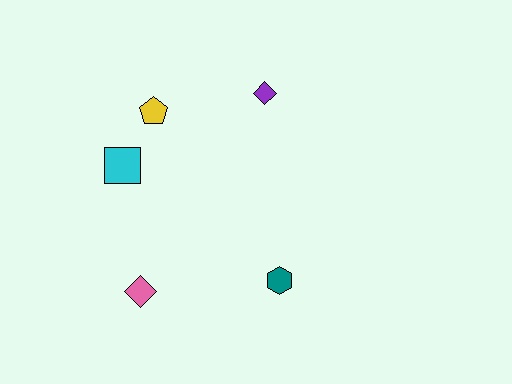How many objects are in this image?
There are 5 objects.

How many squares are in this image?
There is 1 square.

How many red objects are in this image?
There are no red objects.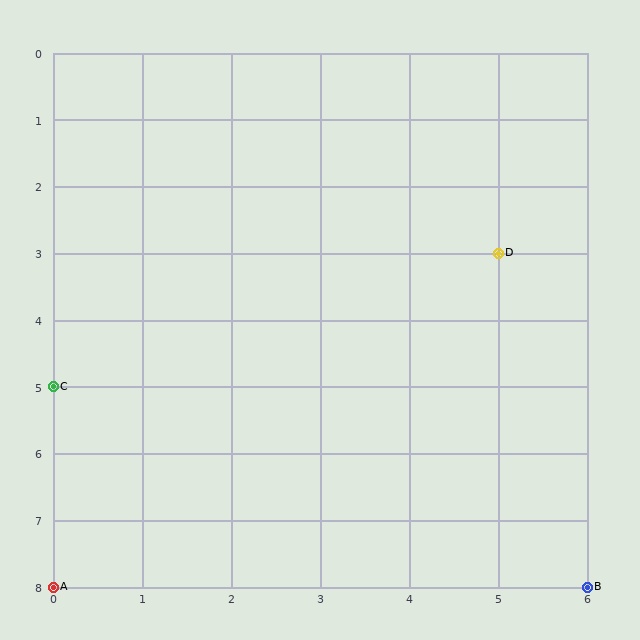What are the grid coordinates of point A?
Point A is at grid coordinates (0, 8).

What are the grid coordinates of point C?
Point C is at grid coordinates (0, 5).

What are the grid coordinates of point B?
Point B is at grid coordinates (6, 8).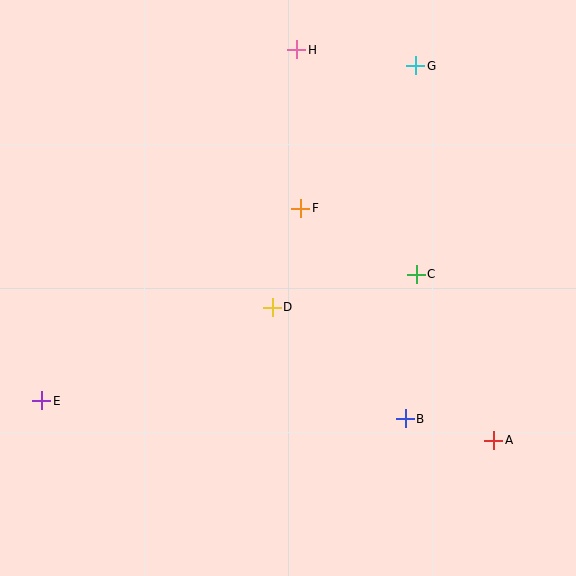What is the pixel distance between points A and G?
The distance between A and G is 382 pixels.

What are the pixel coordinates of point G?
Point G is at (416, 66).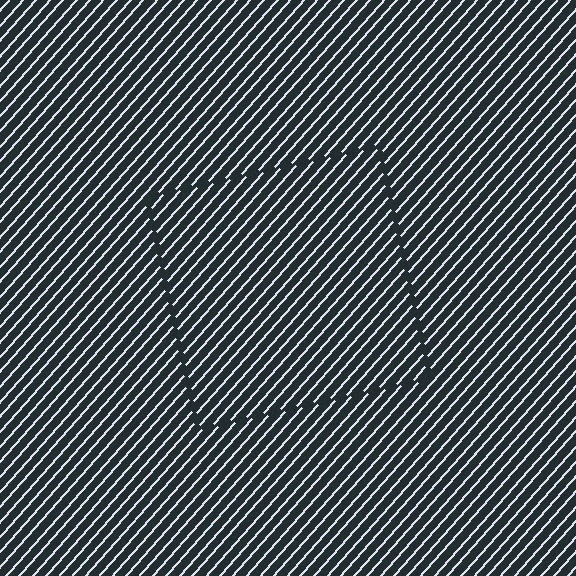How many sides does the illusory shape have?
4 sides — the line-ends trace a square.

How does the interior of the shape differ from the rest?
The interior of the shape contains the same grating, shifted by half a period — the contour is defined by the phase discontinuity where line-ends from the inner and outer gratings abut.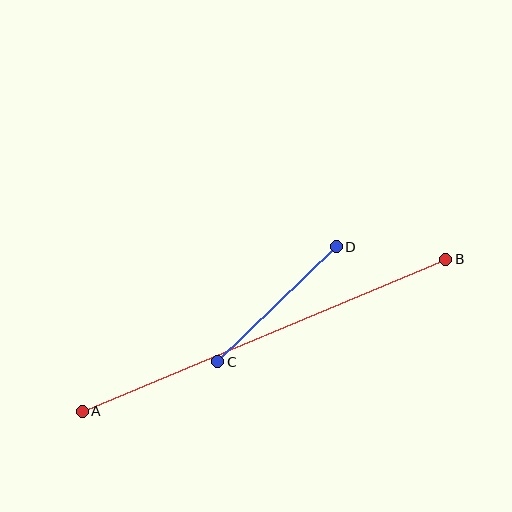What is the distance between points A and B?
The distance is approximately 394 pixels.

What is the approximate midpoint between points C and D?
The midpoint is at approximately (277, 304) pixels.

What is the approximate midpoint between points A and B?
The midpoint is at approximately (264, 335) pixels.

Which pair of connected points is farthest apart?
Points A and B are farthest apart.